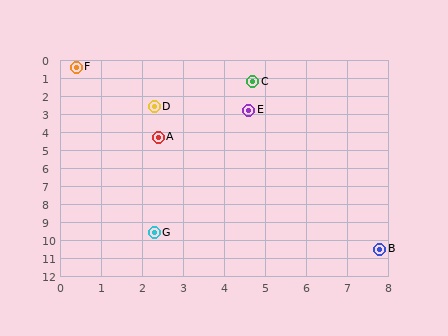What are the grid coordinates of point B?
Point B is at approximately (7.8, 10.5).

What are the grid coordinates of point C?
Point C is at approximately (4.7, 1.2).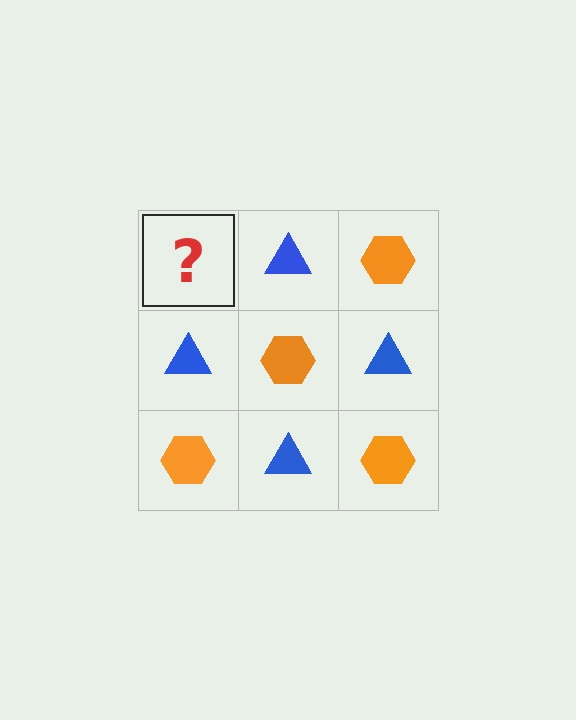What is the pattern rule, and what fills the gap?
The rule is that it alternates orange hexagon and blue triangle in a checkerboard pattern. The gap should be filled with an orange hexagon.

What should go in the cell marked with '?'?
The missing cell should contain an orange hexagon.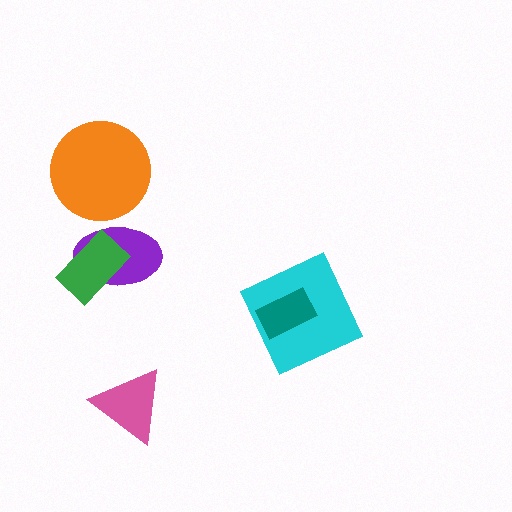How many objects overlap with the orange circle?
0 objects overlap with the orange circle.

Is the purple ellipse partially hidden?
Yes, it is partially covered by another shape.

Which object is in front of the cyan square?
The teal rectangle is in front of the cyan square.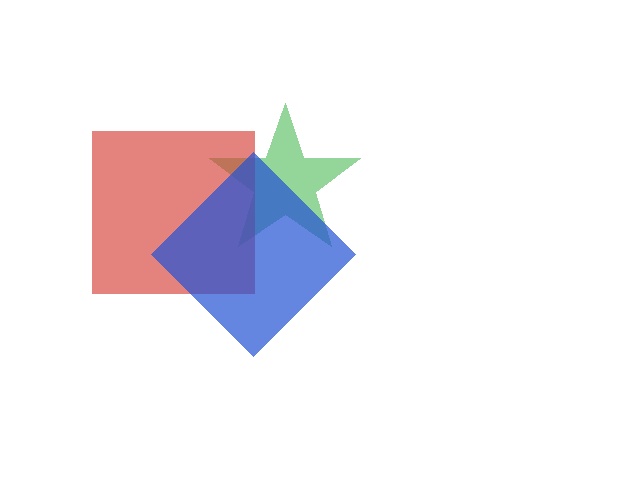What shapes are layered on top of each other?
The layered shapes are: a green star, a red square, a blue diamond.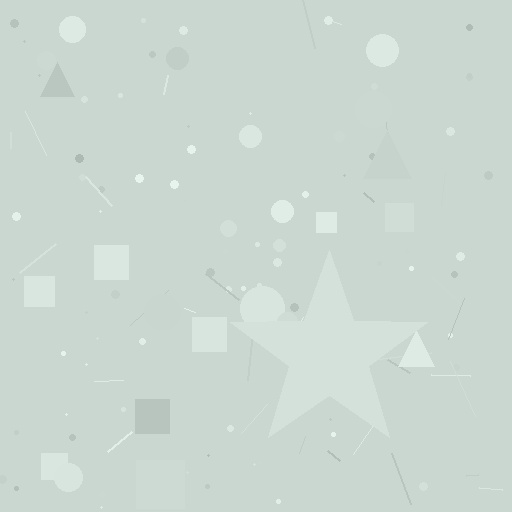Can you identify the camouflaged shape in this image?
The camouflaged shape is a star.